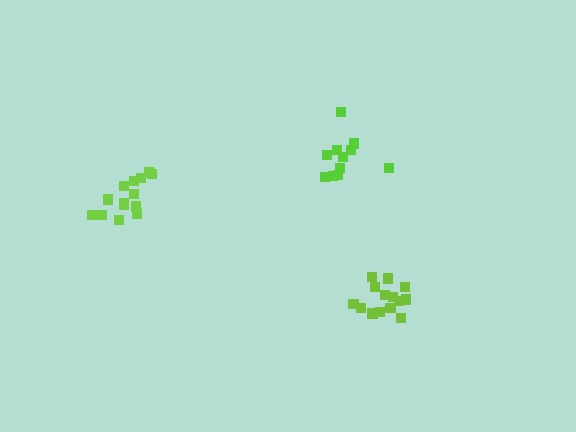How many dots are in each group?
Group 1: 11 dots, Group 2: 14 dots, Group 3: 14 dots (39 total).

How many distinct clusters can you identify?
There are 3 distinct clusters.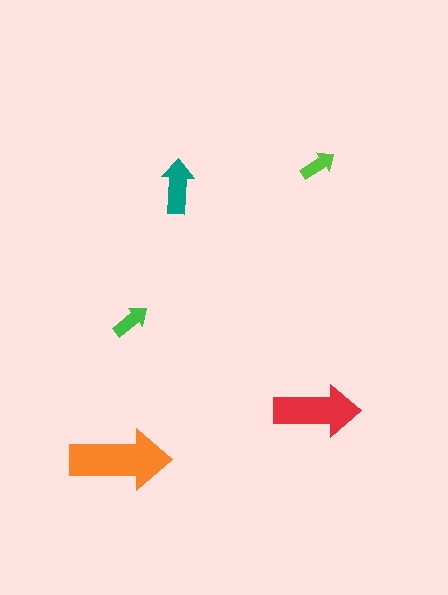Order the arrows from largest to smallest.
the orange one, the red one, the teal one, the green one, the lime one.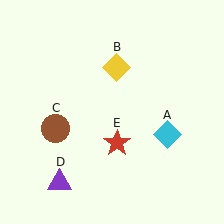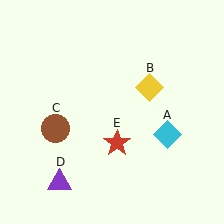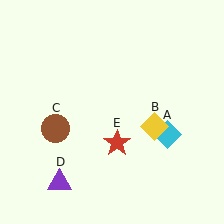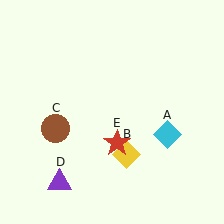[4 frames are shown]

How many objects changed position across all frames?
1 object changed position: yellow diamond (object B).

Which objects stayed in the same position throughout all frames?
Cyan diamond (object A) and brown circle (object C) and purple triangle (object D) and red star (object E) remained stationary.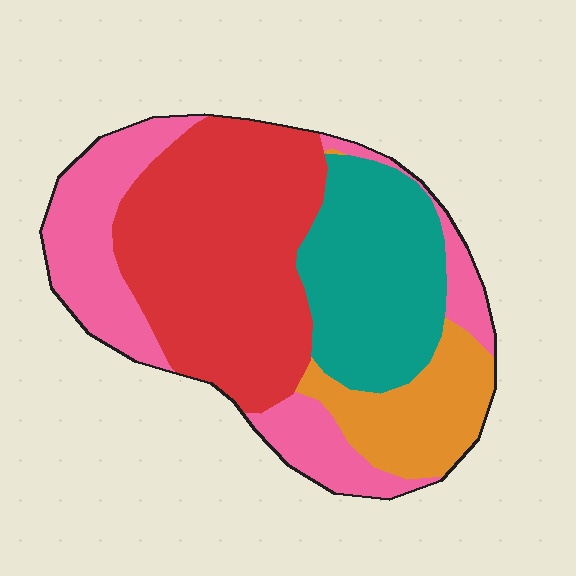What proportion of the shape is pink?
Pink covers 25% of the shape.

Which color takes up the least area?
Orange, at roughly 15%.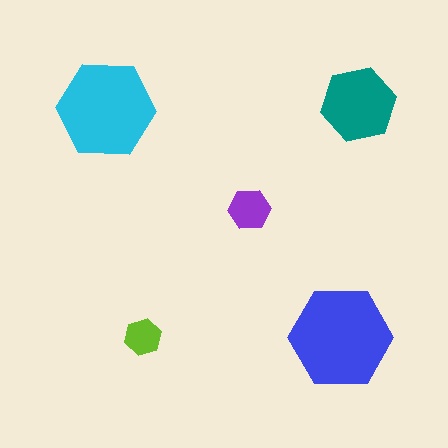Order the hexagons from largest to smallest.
the blue one, the cyan one, the teal one, the purple one, the lime one.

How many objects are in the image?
There are 5 objects in the image.